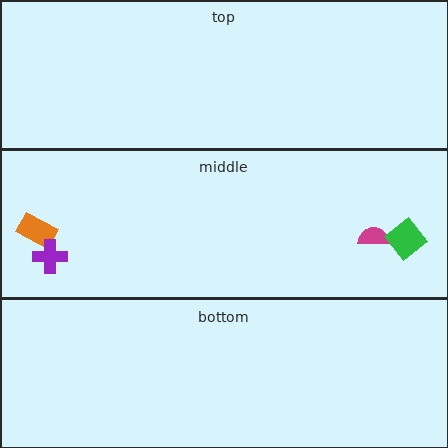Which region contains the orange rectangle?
The middle region.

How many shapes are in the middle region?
4.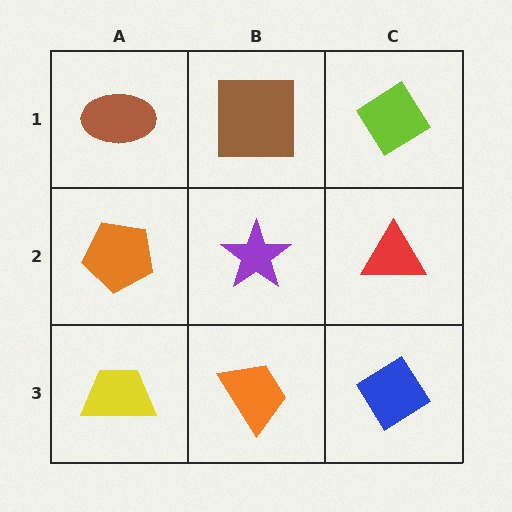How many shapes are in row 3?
3 shapes.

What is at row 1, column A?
A brown ellipse.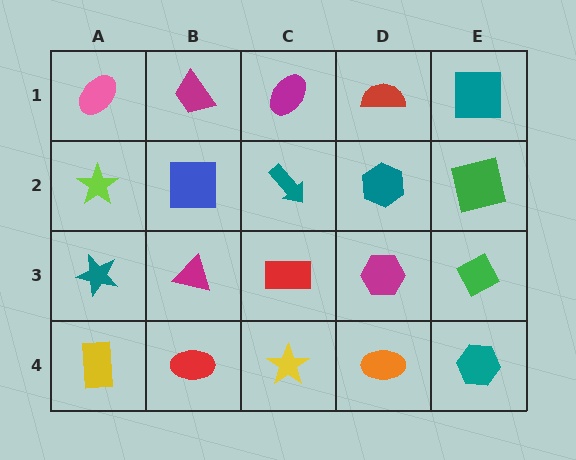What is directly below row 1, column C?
A teal arrow.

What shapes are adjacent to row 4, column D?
A magenta hexagon (row 3, column D), a yellow star (row 4, column C), a teal hexagon (row 4, column E).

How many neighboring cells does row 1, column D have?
3.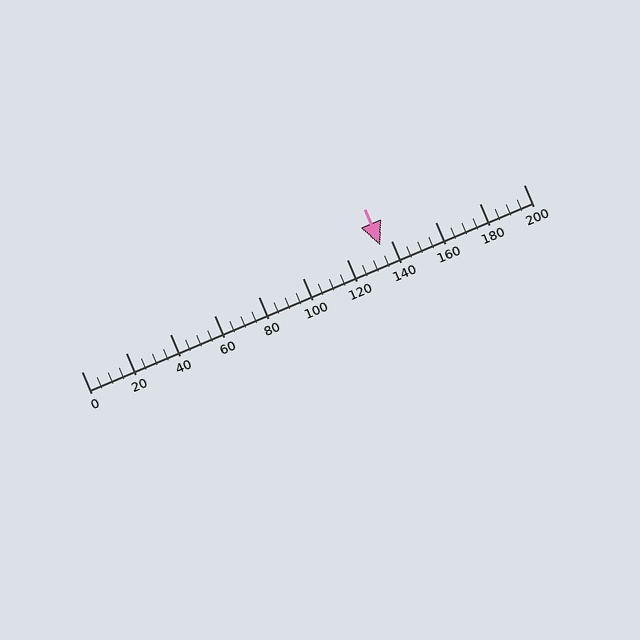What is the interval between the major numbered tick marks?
The major tick marks are spaced 20 units apart.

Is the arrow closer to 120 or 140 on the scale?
The arrow is closer to 140.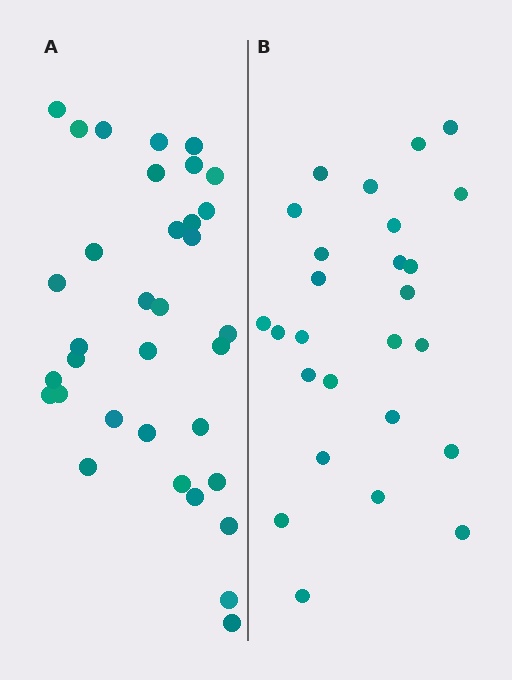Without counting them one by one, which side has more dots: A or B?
Region A (the left region) has more dots.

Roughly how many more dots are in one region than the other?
Region A has roughly 8 or so more dots than region B.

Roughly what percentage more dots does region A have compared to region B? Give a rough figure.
About 30% more.